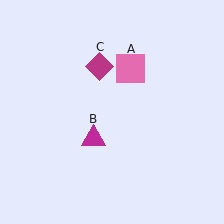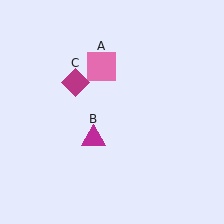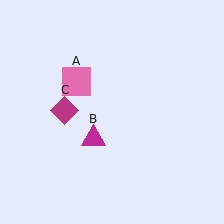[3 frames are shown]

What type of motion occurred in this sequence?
The pink square (object A), magenta diamond (object C) rotated counterclockwise around the center of the scene.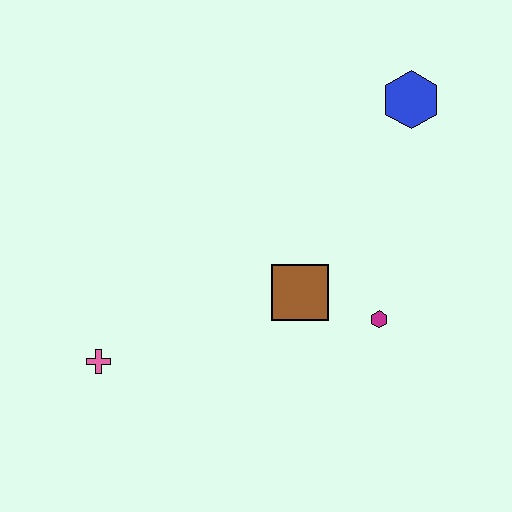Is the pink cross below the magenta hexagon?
Yes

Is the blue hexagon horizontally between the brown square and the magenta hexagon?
No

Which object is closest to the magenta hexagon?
The brown square is closest to the magenta hexagon.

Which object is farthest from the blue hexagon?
The pink cross is farthest from the blue hexagon.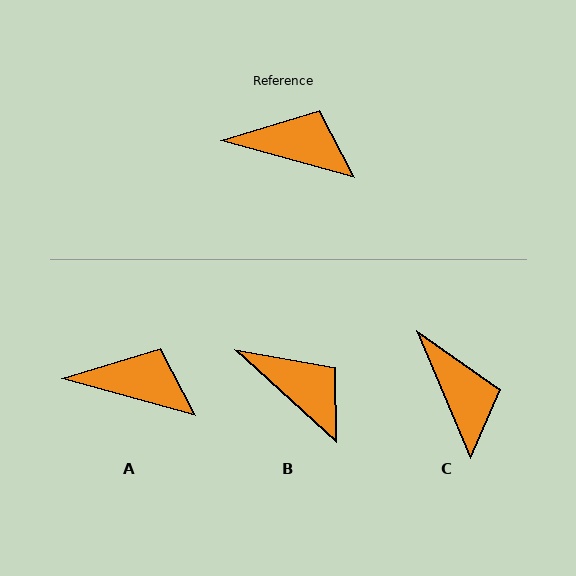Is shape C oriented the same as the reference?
No, it is off by about 52 degrees.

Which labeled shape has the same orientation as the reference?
A.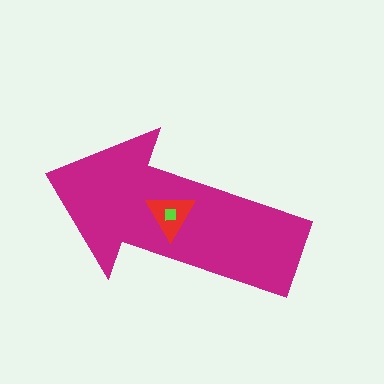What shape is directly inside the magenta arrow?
The red triangle.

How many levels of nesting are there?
3.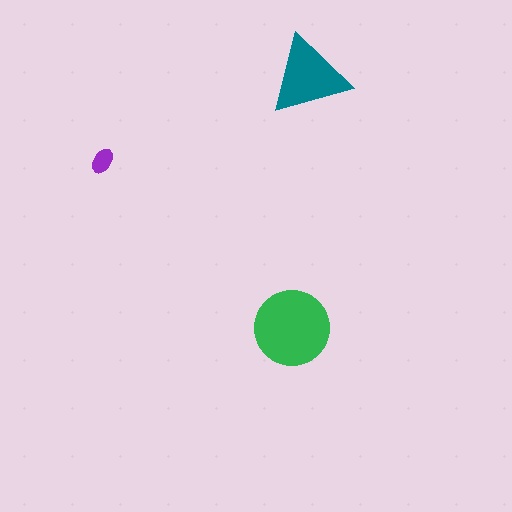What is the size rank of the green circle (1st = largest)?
1st.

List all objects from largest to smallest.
The green circle, the teal triangle, the purple ellipse.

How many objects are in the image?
There are 3 objects in the image.